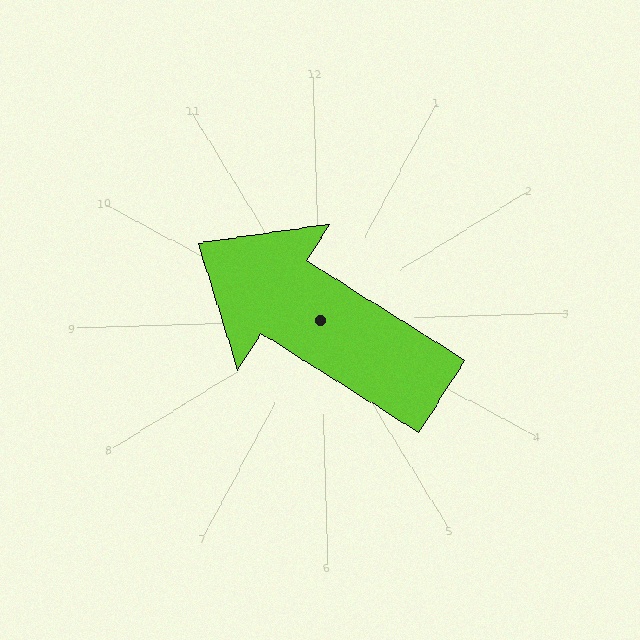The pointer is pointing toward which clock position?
Roughly 10 o'clock.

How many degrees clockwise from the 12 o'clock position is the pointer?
Approximately 304 degrees.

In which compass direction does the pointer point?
Northwest.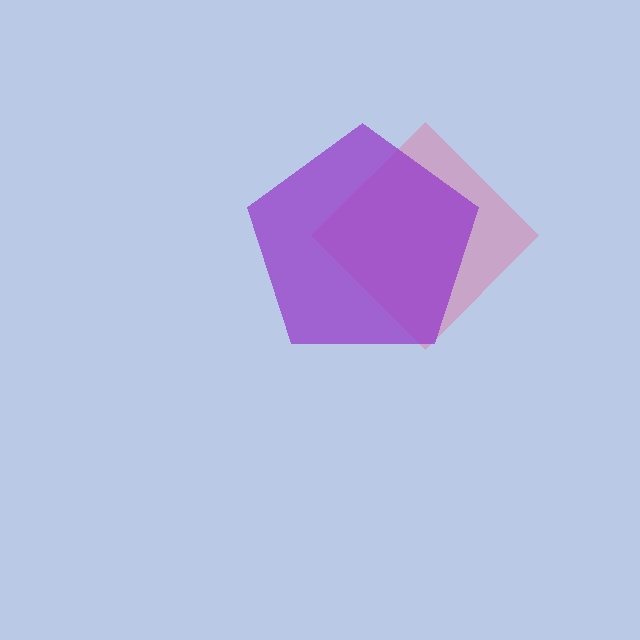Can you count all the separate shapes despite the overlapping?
Yes, there are 2 separate shapes.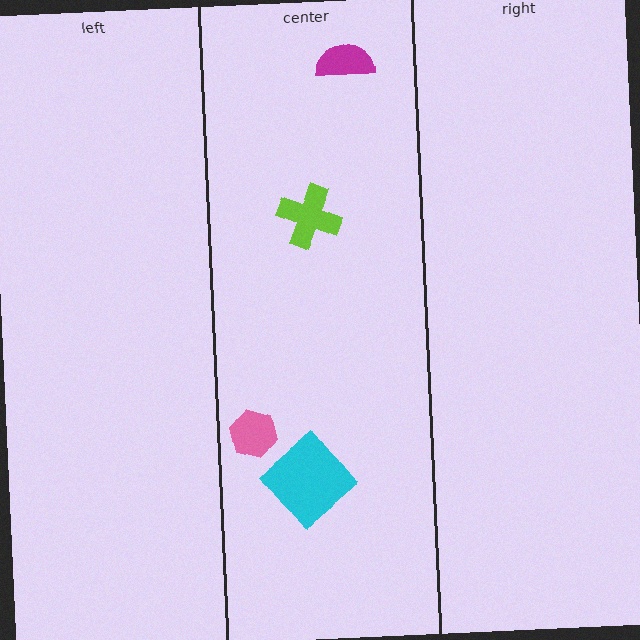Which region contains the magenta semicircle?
The center region.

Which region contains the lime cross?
The center region.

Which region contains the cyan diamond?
The center region.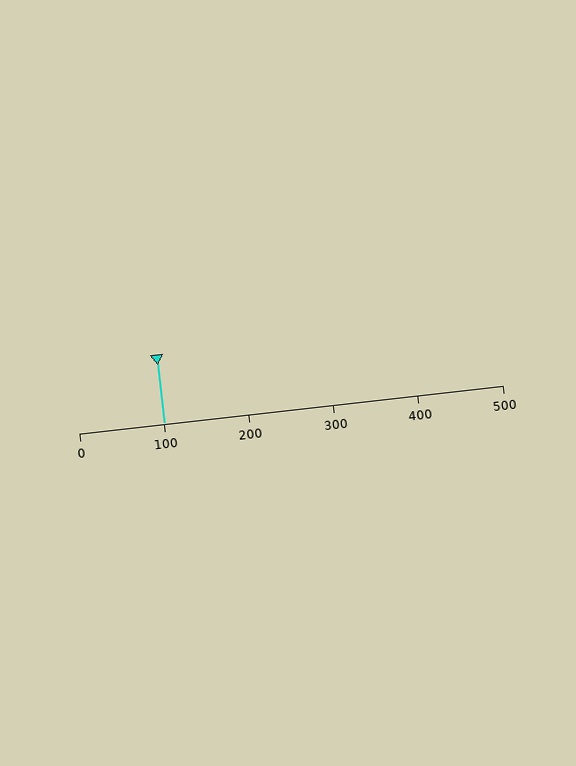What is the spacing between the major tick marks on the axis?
The major ticks are spaced 100 apart.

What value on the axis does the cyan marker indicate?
The marker indicates approximately 100.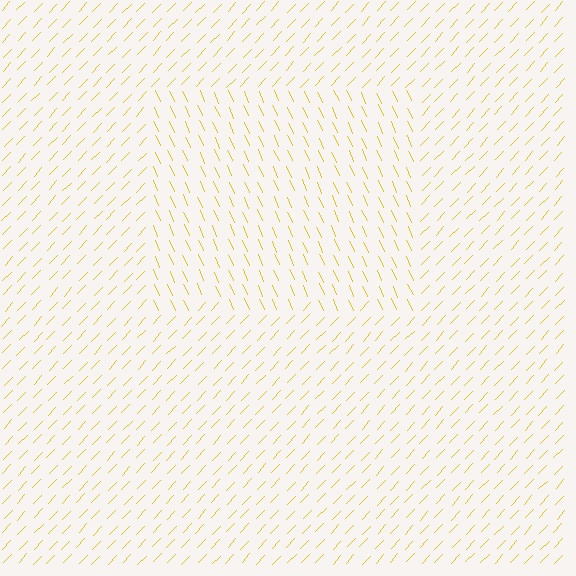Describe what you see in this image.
The image is filled with small yellow line segments. A rectangle region in the image has lines oriented differently from the surrounding lines, creating a visible texture boundary.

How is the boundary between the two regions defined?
The boundary is defined purely by a change in line orientation (approximately 68 degrees difference). All lines are the same color and thickness.